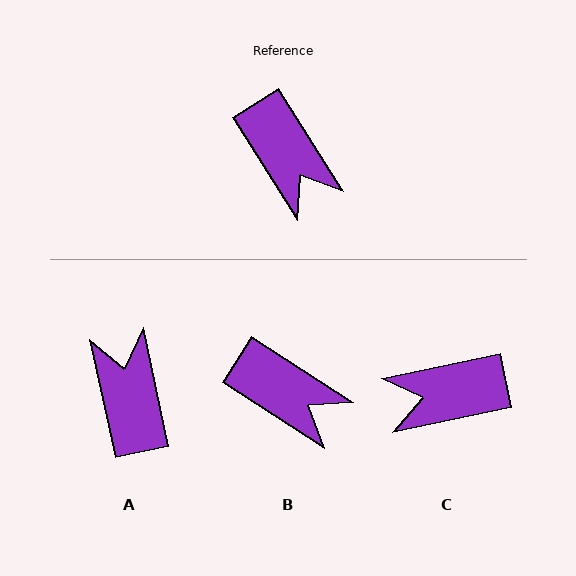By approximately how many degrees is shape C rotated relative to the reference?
Approximately 110 degrees clockwise.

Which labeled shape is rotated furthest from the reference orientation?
A, about 160 degrees away.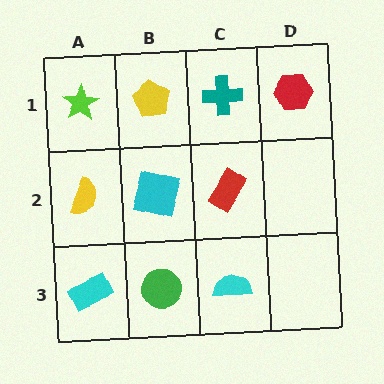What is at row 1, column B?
A yellow pentagon.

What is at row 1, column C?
A teal cross.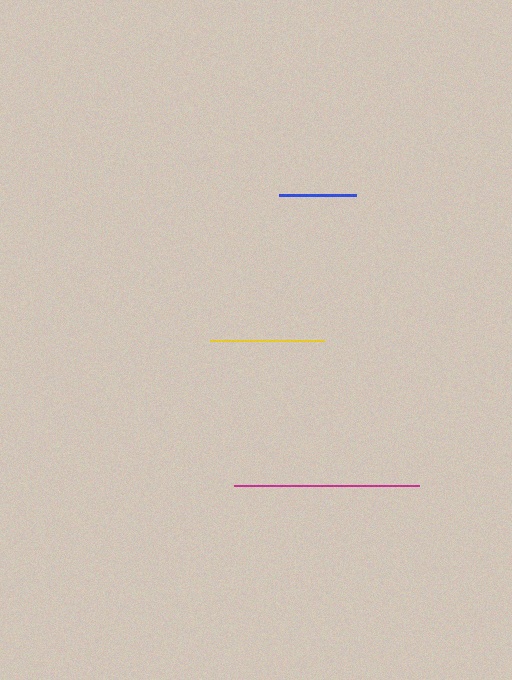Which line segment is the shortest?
The blue line is the shortest at approximately 77 pixels.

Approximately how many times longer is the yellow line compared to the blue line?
The yellow line is approximately 1.5 times the length of the blue line.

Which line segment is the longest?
The magenta line is the longest at approximately 185 pixels.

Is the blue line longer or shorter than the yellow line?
The yellow line is longer than the blue line.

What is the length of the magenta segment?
The magenta segment is approximately 185 pixels long.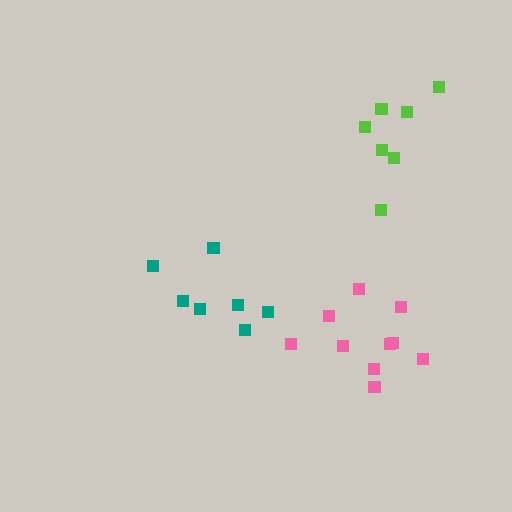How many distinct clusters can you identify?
There are 3 distinct clusters.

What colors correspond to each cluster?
The clusters are colored: teal, lime, pink.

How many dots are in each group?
Group 1: 7 dots, Group 2: 7 dots, Group 3: 10 dots (24 total).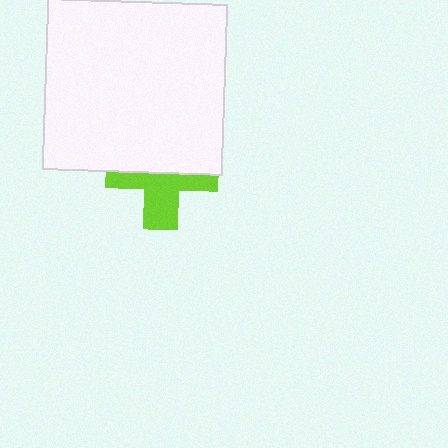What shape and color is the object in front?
The object in front is a white rectangle.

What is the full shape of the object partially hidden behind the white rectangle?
The partially hidden object is a lime cross.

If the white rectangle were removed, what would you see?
You would see the complete lime cross.